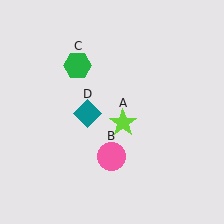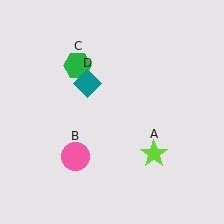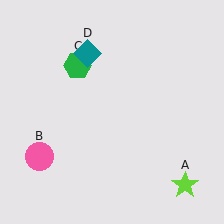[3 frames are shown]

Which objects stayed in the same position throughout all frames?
Green hexagon (object C) remained stationary.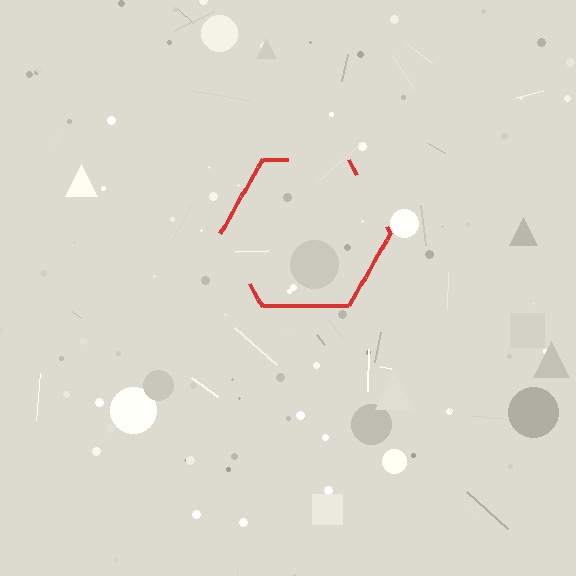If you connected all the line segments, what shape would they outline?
They would outline a hexagon.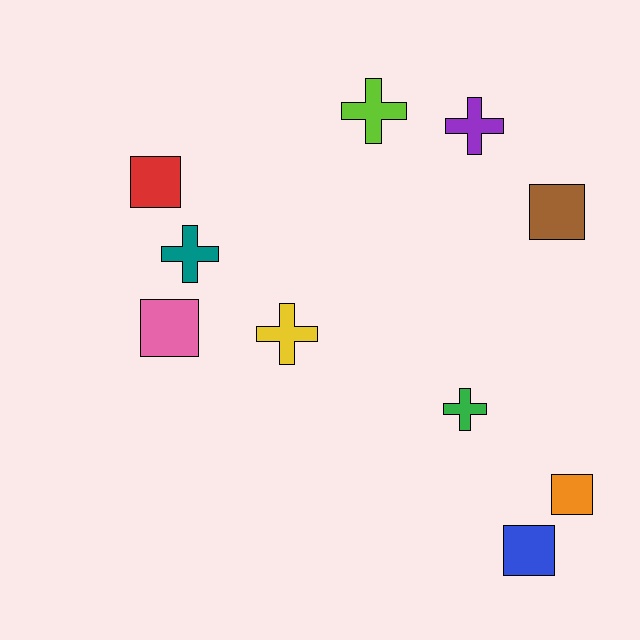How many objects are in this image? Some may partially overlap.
There are 10 objects.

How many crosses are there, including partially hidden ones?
There are 5 crosses.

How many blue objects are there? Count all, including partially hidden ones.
There is 1 blue object.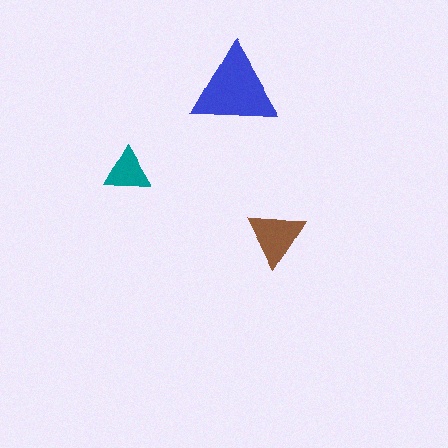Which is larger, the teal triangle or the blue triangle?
The blue one.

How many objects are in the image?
There are 3 objects in the image.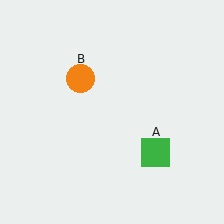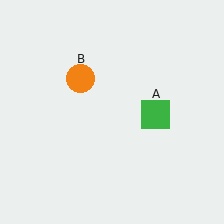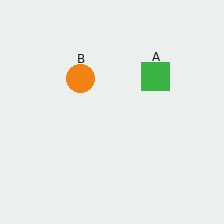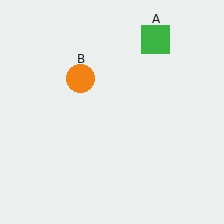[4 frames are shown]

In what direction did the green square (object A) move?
The green square (object A) moved up.